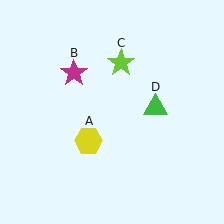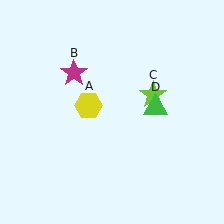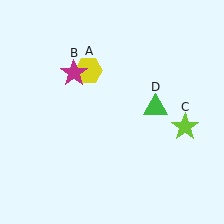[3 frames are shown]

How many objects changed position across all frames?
2 objects changed position: yellow hexagon (object A), lime star (object C).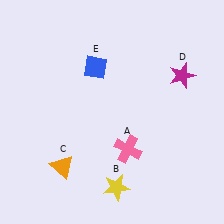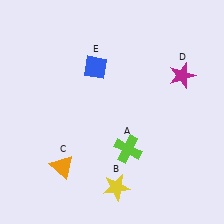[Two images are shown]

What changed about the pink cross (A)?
In Image 1, A is pink. In Image 2, it changed to lime.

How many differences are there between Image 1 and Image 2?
There is 1 difference between the two images.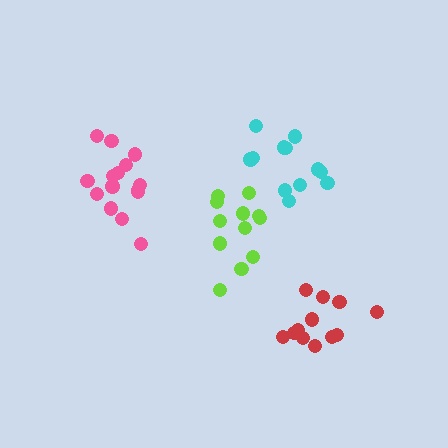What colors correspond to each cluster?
The clusters are colored: pink, cyan, lime, red.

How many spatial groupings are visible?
There are 4 spatial groupings.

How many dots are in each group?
Group 1: 15 dots, Group 2: 12 dots, Group 3: 12 dots, Group 4: 12 dots (51 total).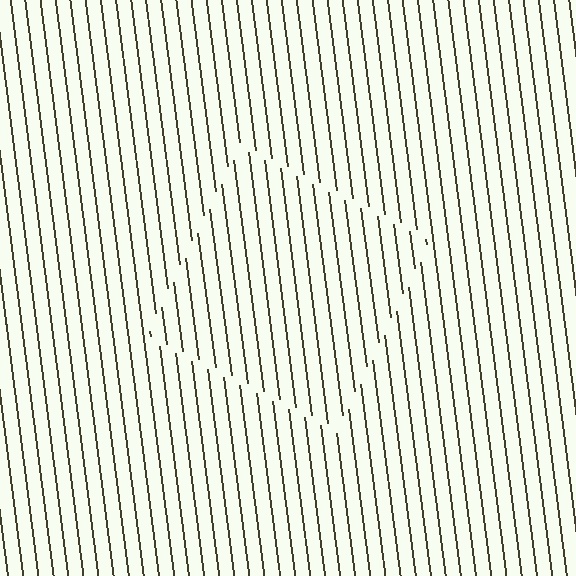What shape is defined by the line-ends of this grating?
An illusory square. The interior of the shape contains the same grating, shifted by half a period — the contour is defined by the phase discontinuity where line-ends from the inner and outer gratings abut.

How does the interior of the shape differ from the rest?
The interior of the shape contains the same grating, shifted by half a period — the contour is defined by the phase discontinuity where line-ends from the inner and outer gratings abut.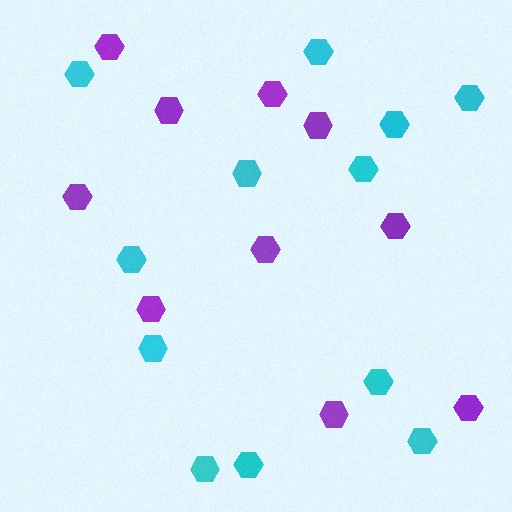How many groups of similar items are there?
There are 2 groups: one group of purple hexagons (10) and one group of cyan hexagons (12).